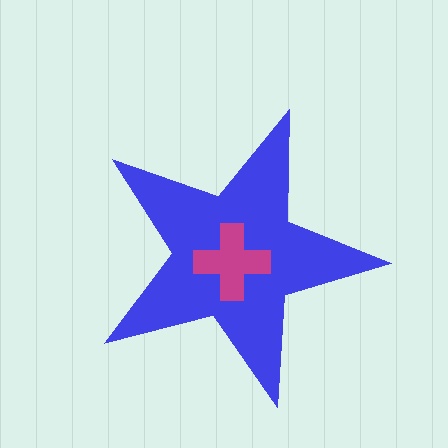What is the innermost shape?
The magenta cross.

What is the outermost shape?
The blue star.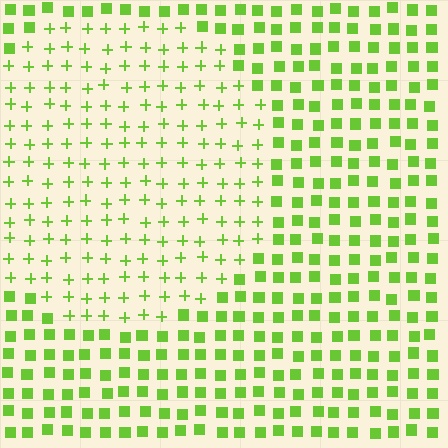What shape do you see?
I see a circle.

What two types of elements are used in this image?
The image uses plus signs inside the circle region and squares outside it.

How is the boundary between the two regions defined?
The boundary is defined by a change in element shape: plus signs inside vs. squares outside. All elements share the same color and spacing.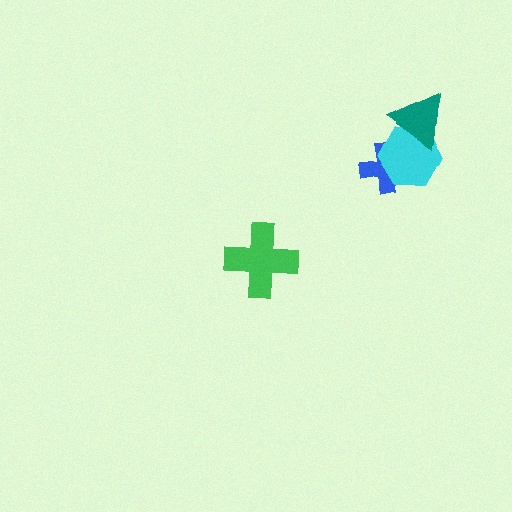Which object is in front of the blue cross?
The cyan hexagon is in front of the blue cross.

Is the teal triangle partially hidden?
No, no other shape covers it.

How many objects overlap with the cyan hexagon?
2 objects overlap with the cyan hexagon.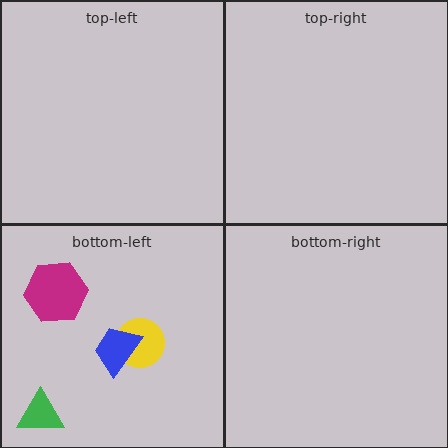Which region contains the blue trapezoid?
The bottom-left region.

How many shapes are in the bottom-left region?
4.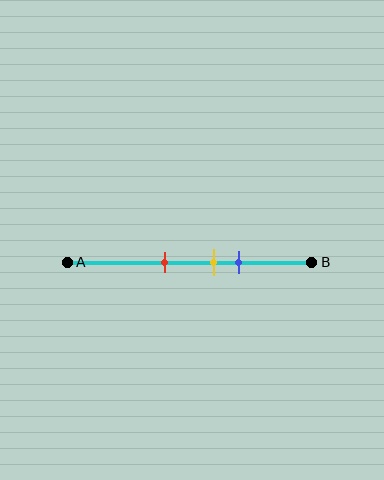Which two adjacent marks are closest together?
The yellow and blue marks are the closest adjacent pair.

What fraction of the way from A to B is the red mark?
The red mark is approximately 40% (0.4) of the way from A to B.